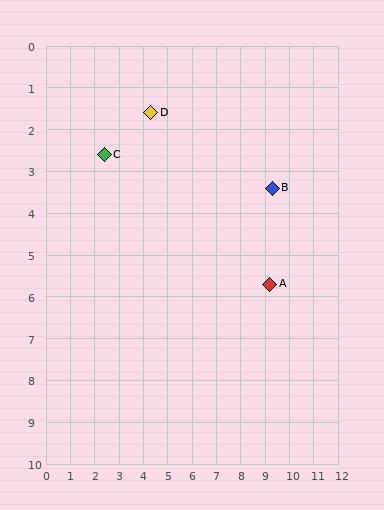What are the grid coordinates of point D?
Point D is at approximately (4.3, 1.6).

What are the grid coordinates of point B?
Point B is at approximately (9.3, 3.4).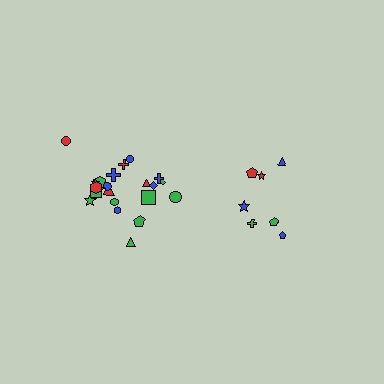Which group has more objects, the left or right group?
The left group.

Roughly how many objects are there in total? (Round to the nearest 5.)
Roughly 30 objects in total.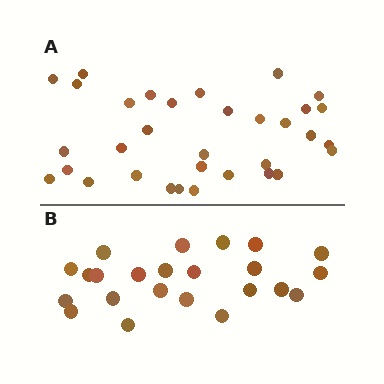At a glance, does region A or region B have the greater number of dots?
Region A (the top region) has more dots.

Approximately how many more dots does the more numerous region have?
Region A has roughly 10 or so more dots than region B.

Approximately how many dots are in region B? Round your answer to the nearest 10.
About 20 dots. (The exact count is 23, which rounds to 20.)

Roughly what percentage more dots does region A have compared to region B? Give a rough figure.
About 45% more.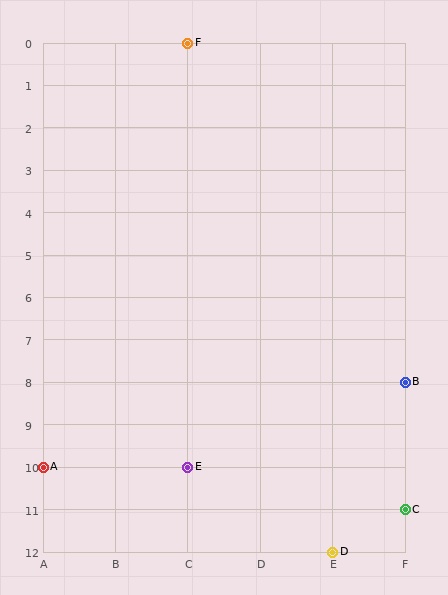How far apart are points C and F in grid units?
Points C and F are 3 columns and 11 rows apart (about 11.4 grid units diagonally).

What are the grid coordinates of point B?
Point B is at grid coordinates (F, 8).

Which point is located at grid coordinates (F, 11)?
Point C is at (F, 11).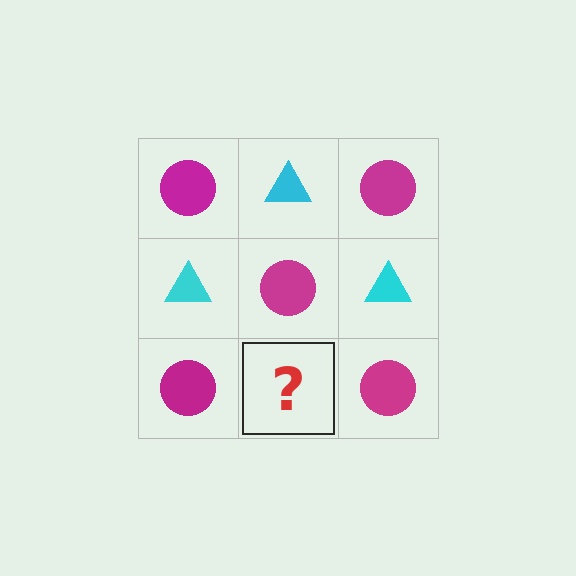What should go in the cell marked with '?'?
The missing cell should contain a cyan triangle.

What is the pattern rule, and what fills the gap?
The rule is that it alternates magenta circle and cyan triangle in a checkerboard pattern. The gap should be filled with a cyan triangle.